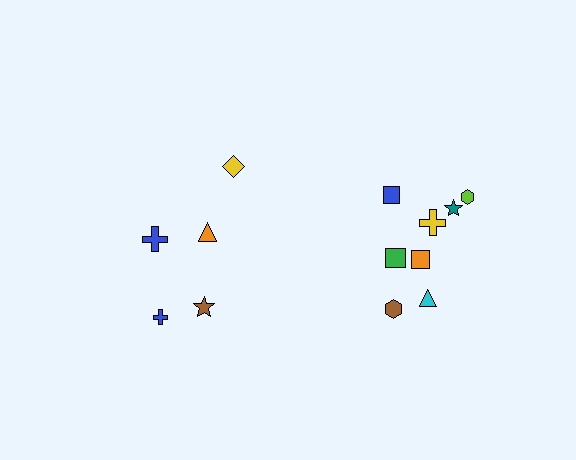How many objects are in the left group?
There are 5 objects.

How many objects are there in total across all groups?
There are 13 objects.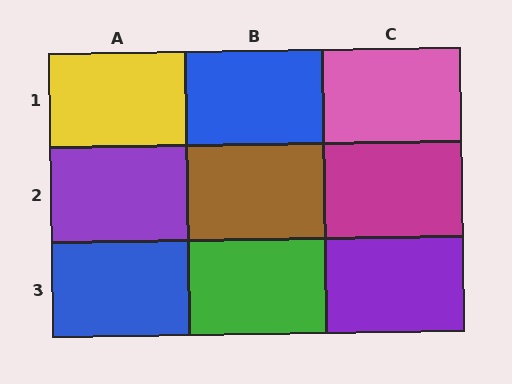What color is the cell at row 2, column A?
Purple.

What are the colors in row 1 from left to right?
Yellow, blue, pink.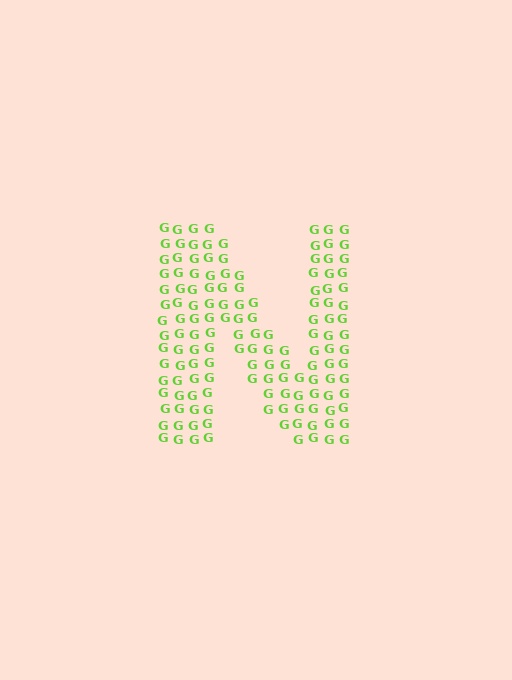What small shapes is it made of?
It is made of small letter G's.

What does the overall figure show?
The overall figure shows the letter N.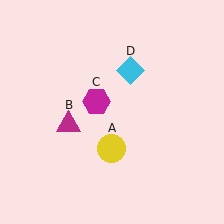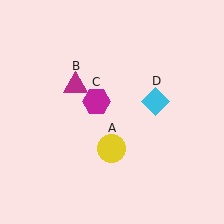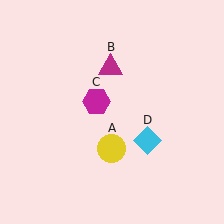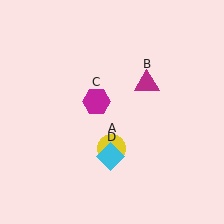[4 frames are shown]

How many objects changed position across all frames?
2 objects changed position: magenta triangle (object B), cyan diamond (object D).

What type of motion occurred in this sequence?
The magenta triangle (object B), cyan diamond (object D) rotated clockwise around the center of the scene.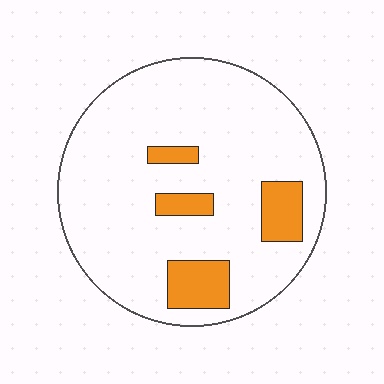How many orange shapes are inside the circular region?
4.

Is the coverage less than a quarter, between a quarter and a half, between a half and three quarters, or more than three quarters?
Less than a quarter.